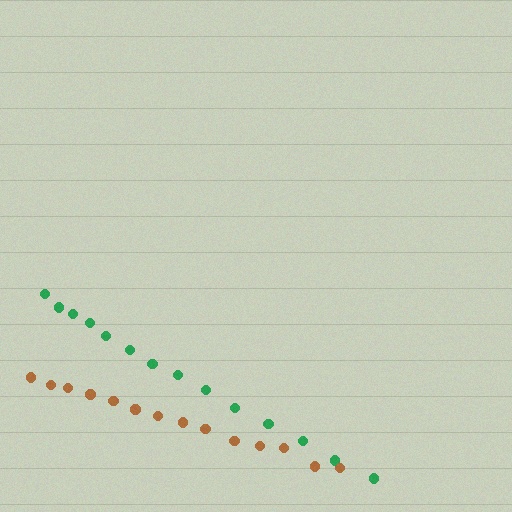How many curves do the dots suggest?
There are 2 distinct paths.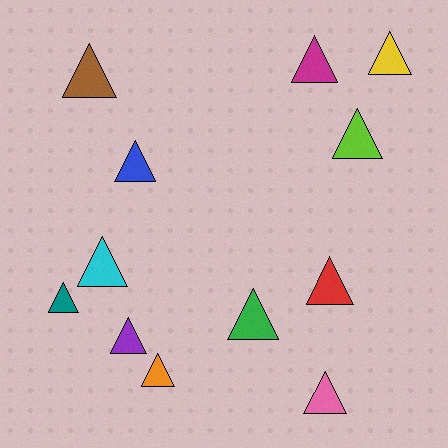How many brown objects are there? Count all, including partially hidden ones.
There is 1 brown object.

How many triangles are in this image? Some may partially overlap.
There are 12 triangles.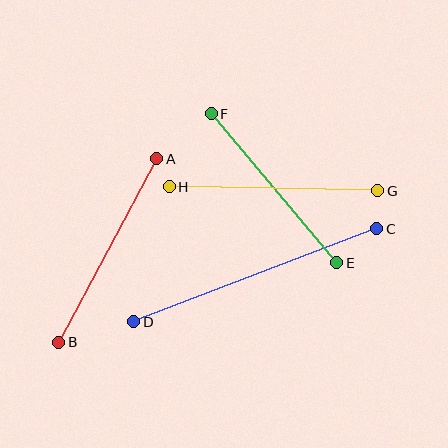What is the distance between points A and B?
The distance is approximately 208 pixels.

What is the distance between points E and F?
The distance is approximately 195 pixels.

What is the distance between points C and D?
The distance is approximately 260 pixels.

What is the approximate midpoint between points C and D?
The midpoint is at approximately (255, 275) pixels.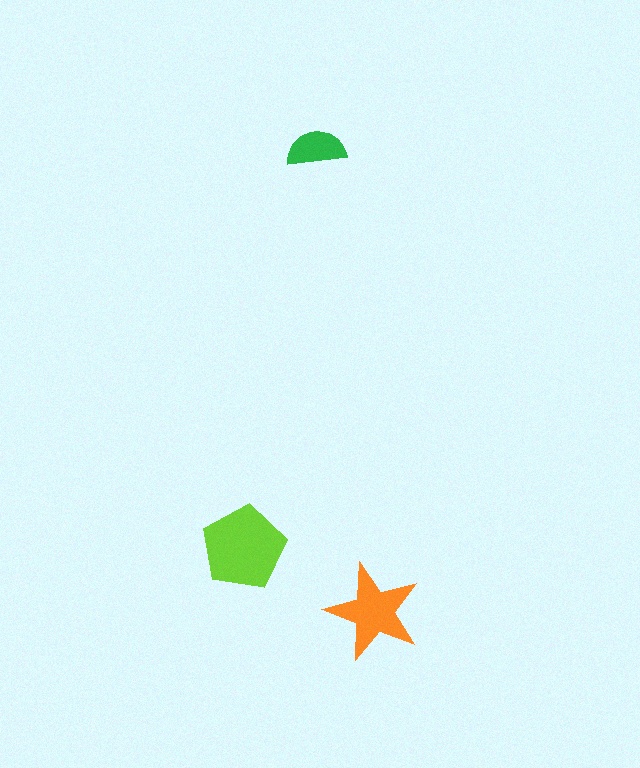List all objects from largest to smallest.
The lime pentagon, the orange star, the green semicircle.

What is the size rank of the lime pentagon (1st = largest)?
1st.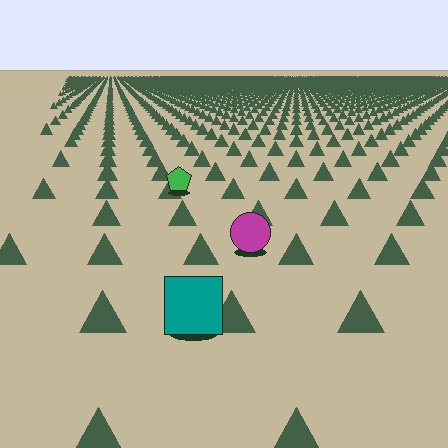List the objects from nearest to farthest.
From nearest to farthest: the teal square, the magenta circle, the green pentagon.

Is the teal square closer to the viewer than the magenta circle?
Yes. The teal square is closer — you can tell from the texture gradient: the ground texture is coarser near it.